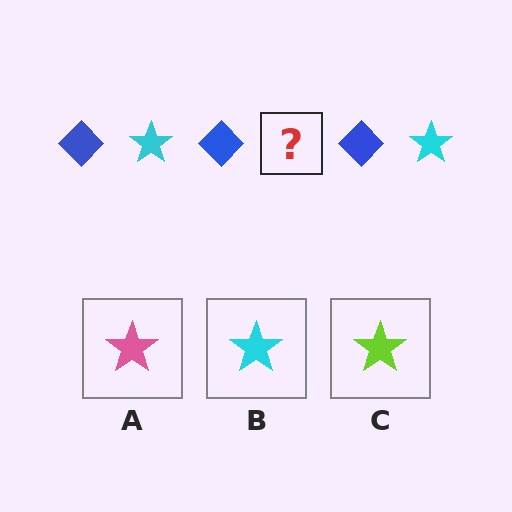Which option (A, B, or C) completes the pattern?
B.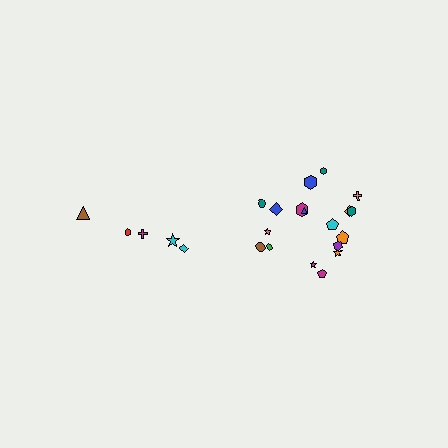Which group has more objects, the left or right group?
The right group.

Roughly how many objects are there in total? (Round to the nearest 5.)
Roughly 25 objects in total.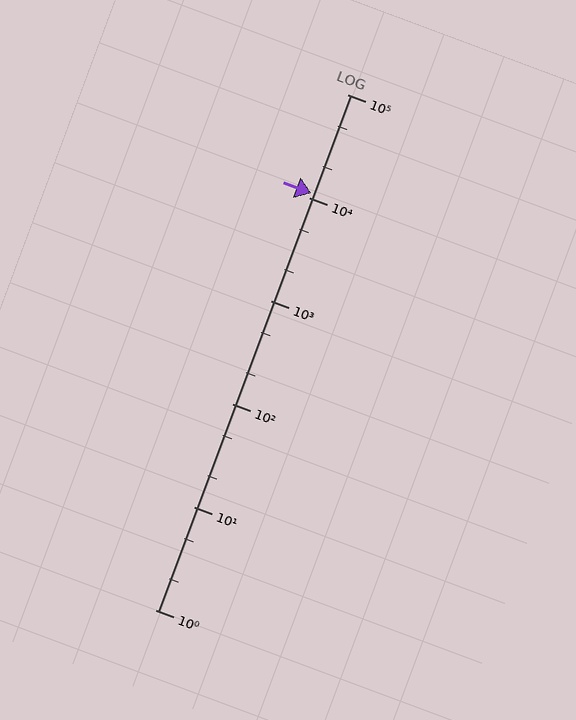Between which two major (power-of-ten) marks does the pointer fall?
The pointer is between 10000 and 100000.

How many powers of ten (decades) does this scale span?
The scale spans 5 decades, from 1 to 100000.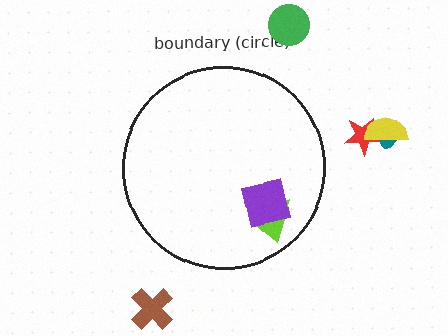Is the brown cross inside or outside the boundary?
Outside.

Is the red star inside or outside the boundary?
Outside.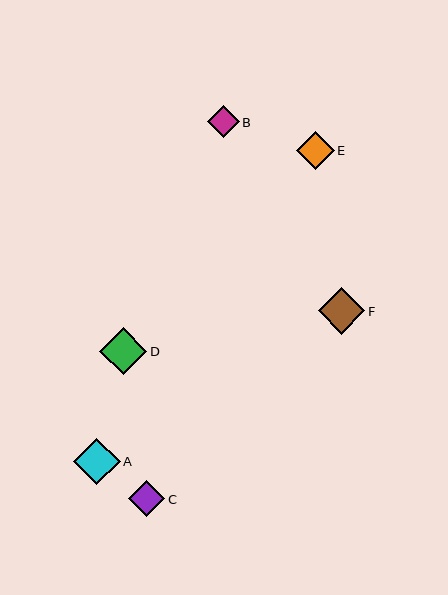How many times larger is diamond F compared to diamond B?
Diamond F is approximately 1.4 times the size of diamond B.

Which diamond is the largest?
Diamond D is the largest with a size of approximately 47 pixels.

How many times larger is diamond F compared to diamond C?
Diamond F is approximately 1.3 times the size of diamond C.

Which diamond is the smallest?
Diamond B is the smallest with a size of approximately 32 pixels.